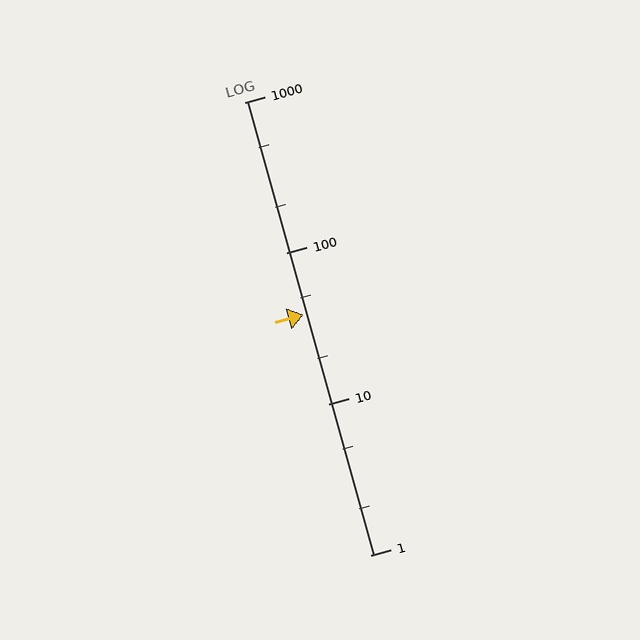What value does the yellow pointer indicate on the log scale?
The pointer indicates approximately 39.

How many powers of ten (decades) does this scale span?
The scale spans 3 decades, from 1 to 1000.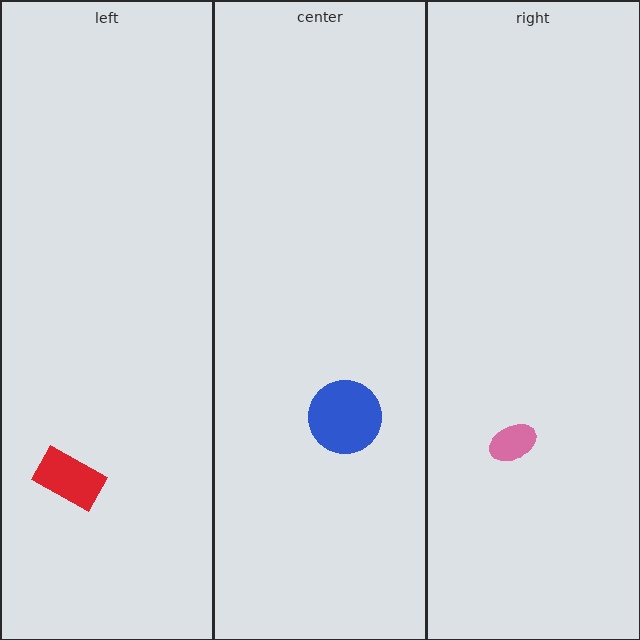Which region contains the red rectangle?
The left region.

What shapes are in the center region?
The blue circle.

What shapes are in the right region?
The pink ellipse.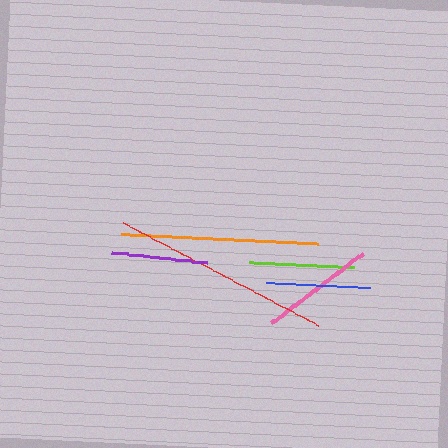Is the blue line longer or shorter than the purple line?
The blue line is longer than the purple line.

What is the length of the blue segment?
The blue segment is approximately 105 pixels long.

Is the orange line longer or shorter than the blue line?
The orange line is longer than the blue line.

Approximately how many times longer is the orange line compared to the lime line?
The orange line is approximately 1.9 times the length of the lime line.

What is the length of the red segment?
The red segment is approximately 221 pixels long.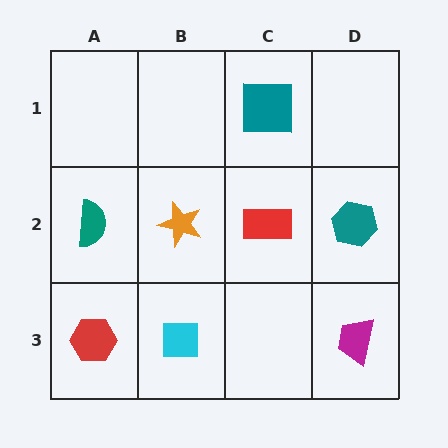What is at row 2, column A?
A teal semicircle.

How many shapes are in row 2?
4 shapes.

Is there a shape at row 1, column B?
No, that cell is empty.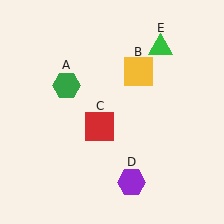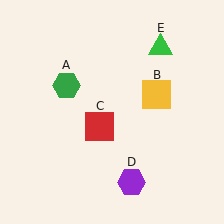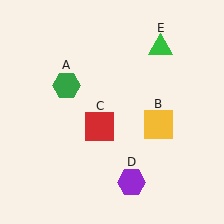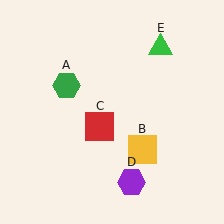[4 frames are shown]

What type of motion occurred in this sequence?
The yellow square (object B) rotated clockwise around the center of the scene.